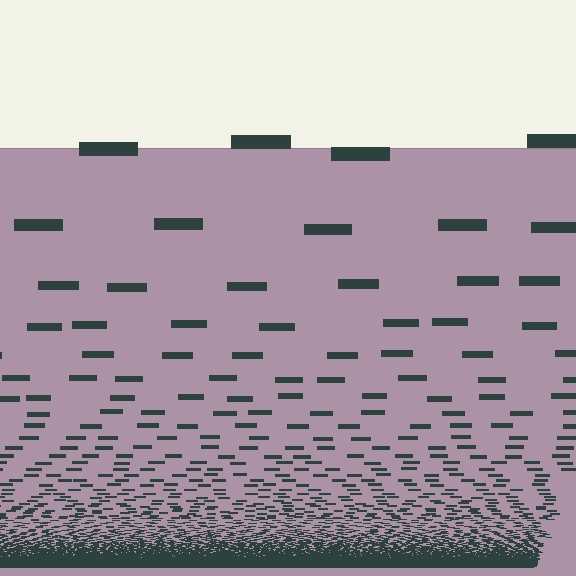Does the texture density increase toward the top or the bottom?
Density increases toward the bottom.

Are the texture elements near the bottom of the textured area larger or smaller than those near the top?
Smaller. The gradient is inverted — elements near the bottom are smaller and denser.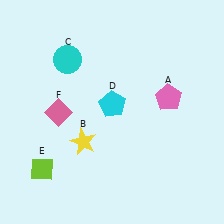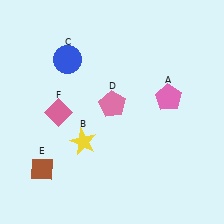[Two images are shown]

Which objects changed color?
C changed from cyan to blue. D changed from cyan to pink. E changed from lime to brown.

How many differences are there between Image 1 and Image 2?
There are 3 differences between the two images.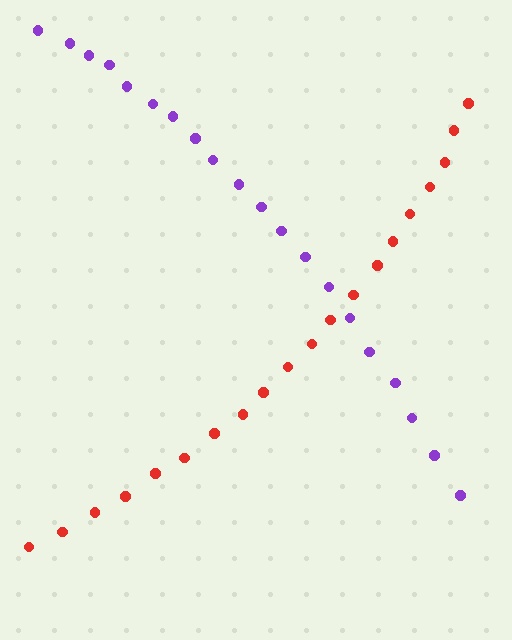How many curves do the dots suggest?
There are 2 distinct paths.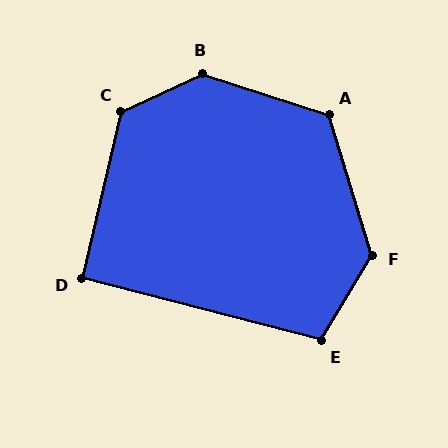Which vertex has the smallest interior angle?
D, at approximately 91 degrees.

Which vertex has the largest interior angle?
B, at approximately 137 degrees.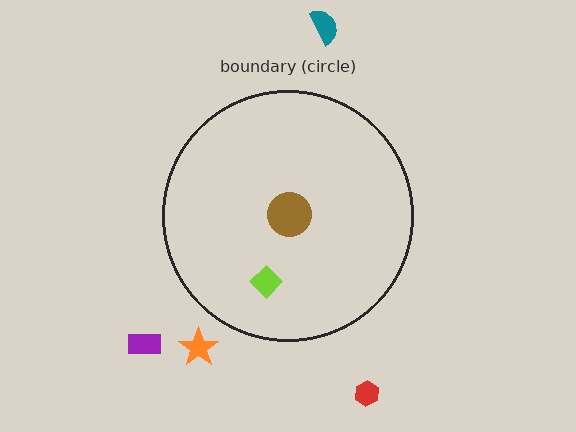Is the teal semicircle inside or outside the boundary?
Outside.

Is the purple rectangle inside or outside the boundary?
Outside.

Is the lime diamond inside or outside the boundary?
Inside.